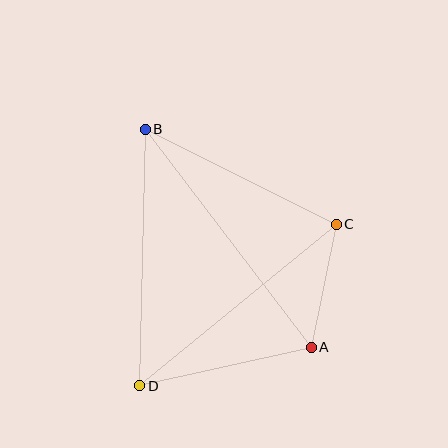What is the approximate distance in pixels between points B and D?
The distance between B and D is approximately 257 pixels.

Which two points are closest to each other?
Points A and C are closest to each other.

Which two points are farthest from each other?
Points A and B are farthest from each other.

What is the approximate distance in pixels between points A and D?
The distance between A and D is approximately 176 pixels.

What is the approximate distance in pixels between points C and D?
The distance between C and D is approximately 255 pixels.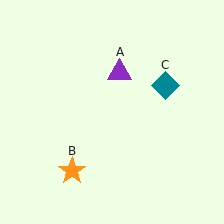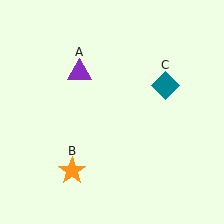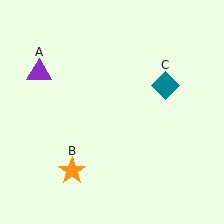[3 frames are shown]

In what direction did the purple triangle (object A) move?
The purple triangle (object A) moved left.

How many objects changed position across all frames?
1 object changed position: purple triangle (object A).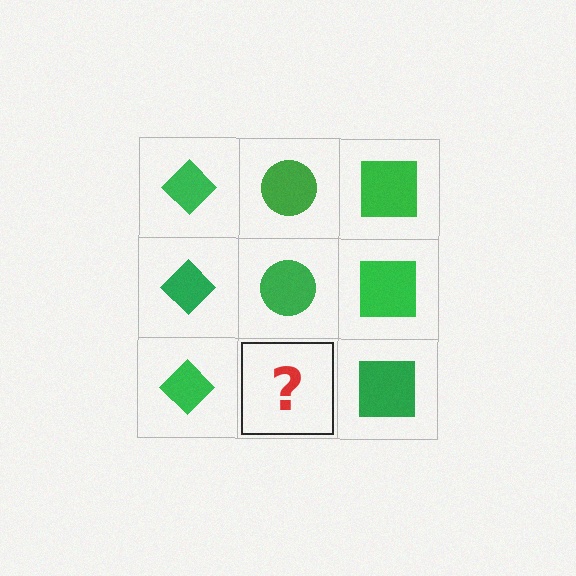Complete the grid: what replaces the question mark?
The question mark should be replaced with a green circle.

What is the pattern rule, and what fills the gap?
The rule is that each column has a consistent shape. The gap should be filled with a green circle.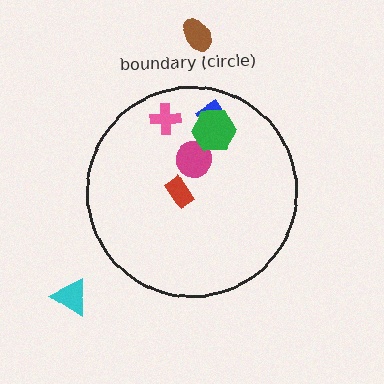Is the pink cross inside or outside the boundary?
Inside.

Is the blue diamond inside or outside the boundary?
Inside.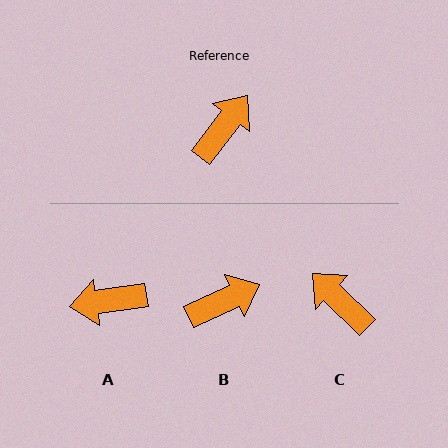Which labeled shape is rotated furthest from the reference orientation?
A, about 136 degrees away.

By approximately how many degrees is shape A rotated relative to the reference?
Approximately 136 degrees counter-clockwise.